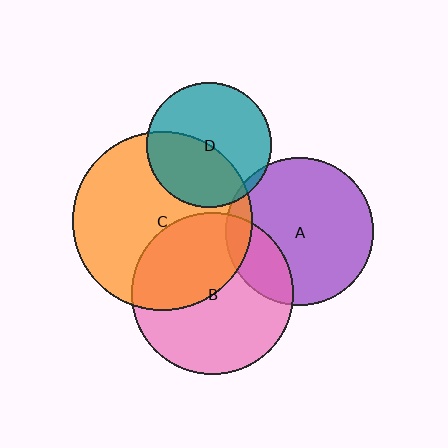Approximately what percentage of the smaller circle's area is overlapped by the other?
Approximately 20%.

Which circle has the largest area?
Circle C (orange).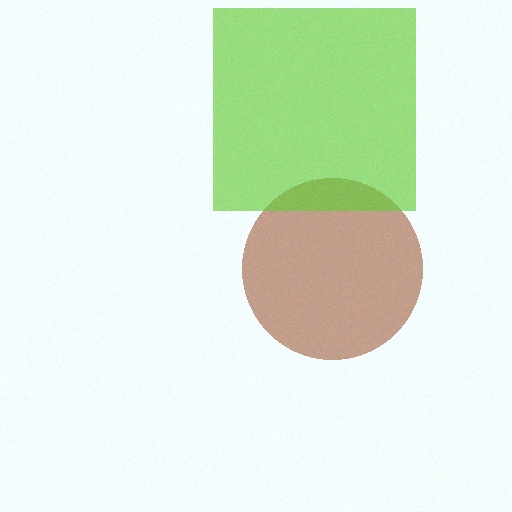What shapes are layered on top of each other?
The layered shapes are: a brown circle, a lime square.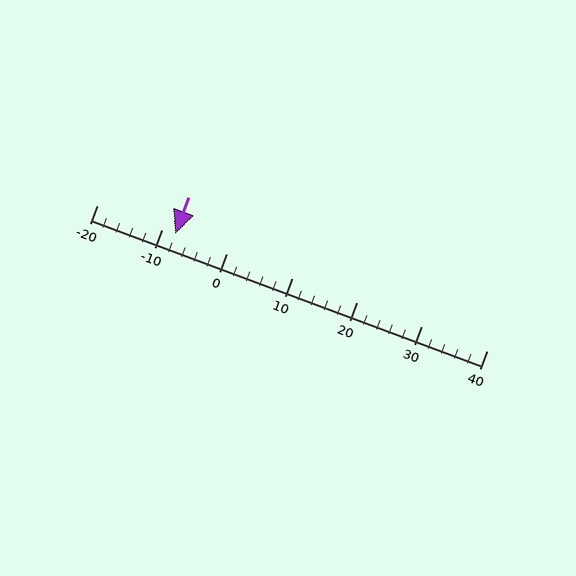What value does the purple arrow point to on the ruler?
The purple arrow points to approximately -8.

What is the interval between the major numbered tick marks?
The major tick marks are spaced 10 units apart.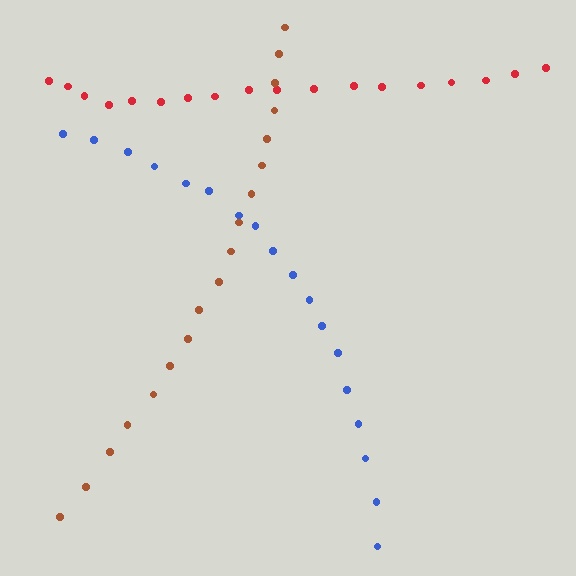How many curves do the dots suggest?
There are 3 distinct paths.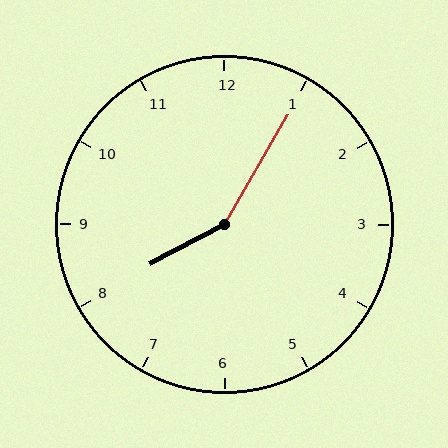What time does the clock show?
8:05.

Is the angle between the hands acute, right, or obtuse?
It is obtuse.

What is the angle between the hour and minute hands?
Approximately 148 degrees.